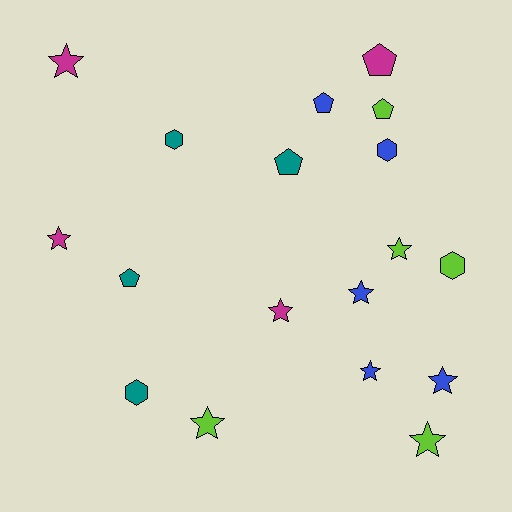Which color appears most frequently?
Blue, with 5 objects.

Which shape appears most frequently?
Star, with 9 objects.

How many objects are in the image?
There are 18 objects.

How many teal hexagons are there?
There are 2 teal hexagons.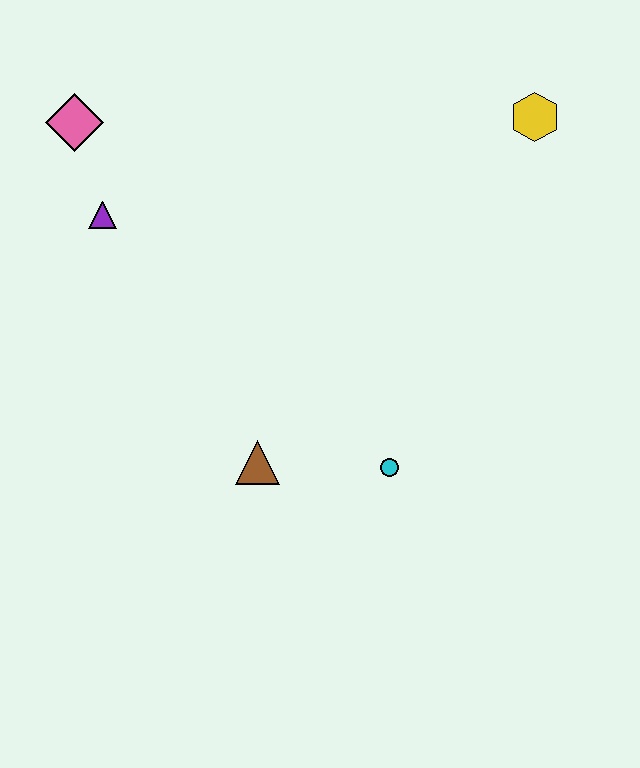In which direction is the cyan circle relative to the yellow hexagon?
The cyan circle is below the yellow hexagon.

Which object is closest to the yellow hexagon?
The cyan circle is closest to the yellow hexagon.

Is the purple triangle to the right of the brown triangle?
No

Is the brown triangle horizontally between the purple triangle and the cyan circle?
Yes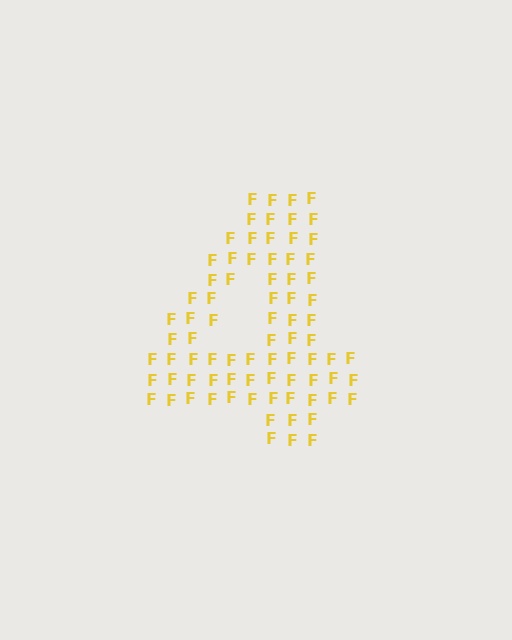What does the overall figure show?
The overall figure shows the digit 4.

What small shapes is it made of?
It is made of small letter F's.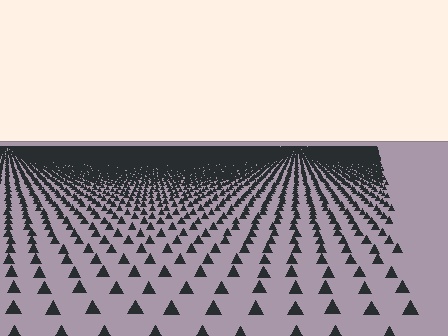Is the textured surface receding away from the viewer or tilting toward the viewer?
The surface is receding away from the viewer. Texture elements get smaller and denser toward the top.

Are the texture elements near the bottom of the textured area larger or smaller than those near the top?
Larger. Near the bottom, elements are closer to the viewer and appear at a bigger on-screen size.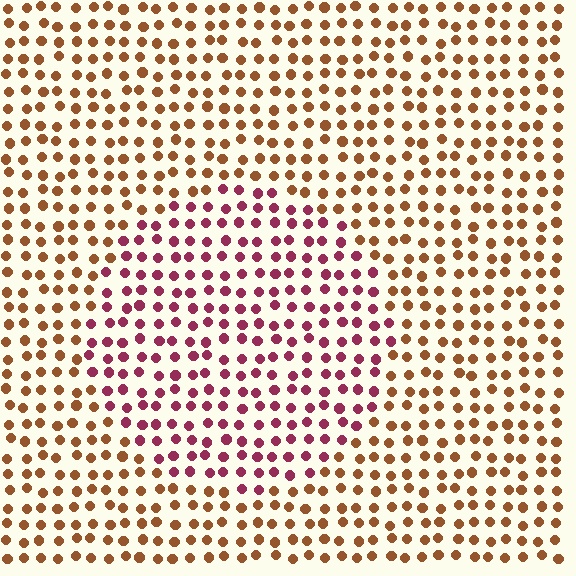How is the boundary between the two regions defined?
The boundary is defined purely by a slight shift in hue (about 48 degrees). Spacing, size, and orientation are identical on both sides.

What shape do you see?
I see a circle.